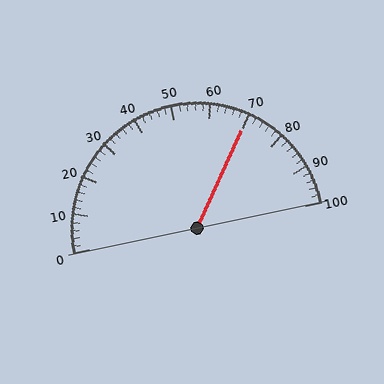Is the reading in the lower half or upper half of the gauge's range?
The reading is in the upper half of the range (0 to 100).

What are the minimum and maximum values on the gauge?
The gauge ranges from 0 to 100.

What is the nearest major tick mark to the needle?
The nearest major tick mark is 70.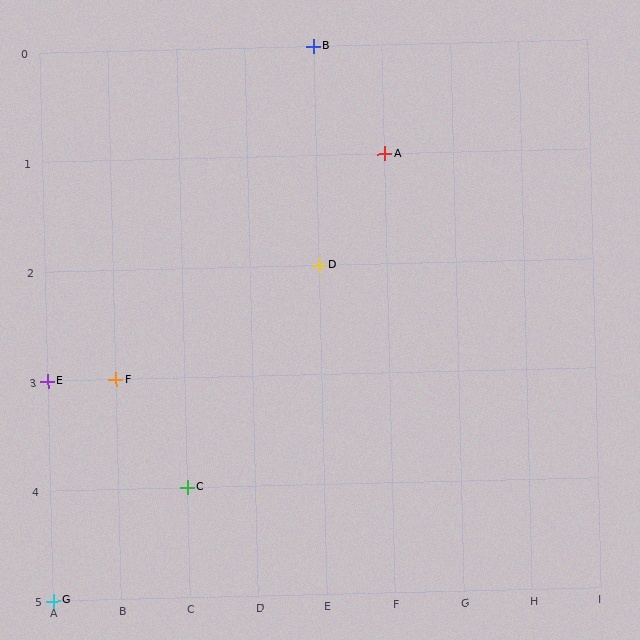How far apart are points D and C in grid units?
Points D and C are 2 columns and 2 rows apart (about 2.8 grid units diagonally).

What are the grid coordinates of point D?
Point D is at grid coordinates (E, 2).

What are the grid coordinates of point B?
Point B is at grid coordinates (E, 0).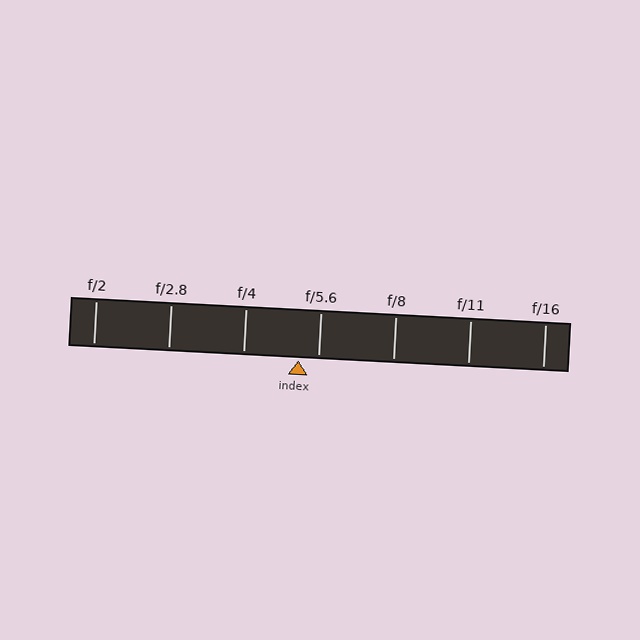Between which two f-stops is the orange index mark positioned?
The index mark is between f/4 and f/5.6.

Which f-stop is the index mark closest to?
The index mark is closest to f/5.6.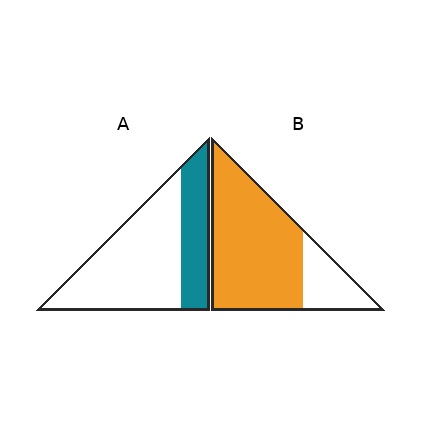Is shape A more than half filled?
No.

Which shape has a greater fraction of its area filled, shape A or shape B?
Shape B.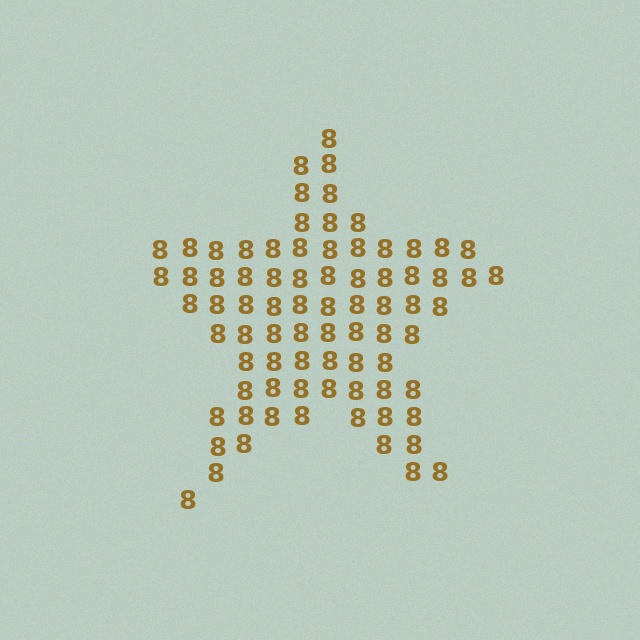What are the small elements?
The small elements are digit 8's.